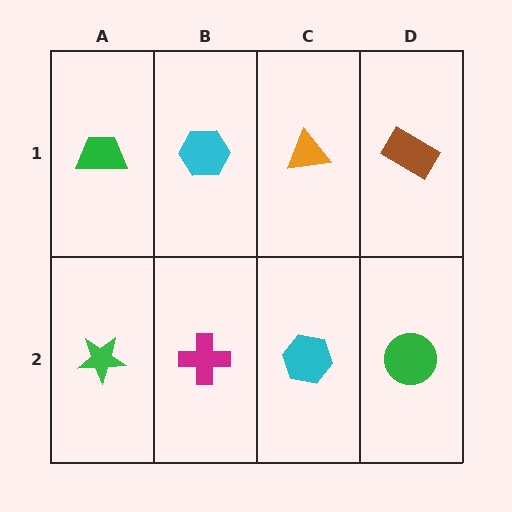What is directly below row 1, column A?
A green star.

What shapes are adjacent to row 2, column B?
A cyan hexagon (row 1, column B), a green star (row 2, column A), a cyan hexagon (row 2, column C).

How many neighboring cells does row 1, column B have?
3.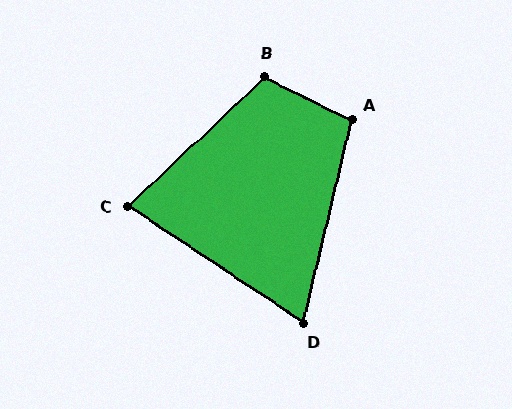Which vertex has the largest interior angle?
B, at approximately 110 degrees.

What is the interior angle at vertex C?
Approximately 77 degrees (acute).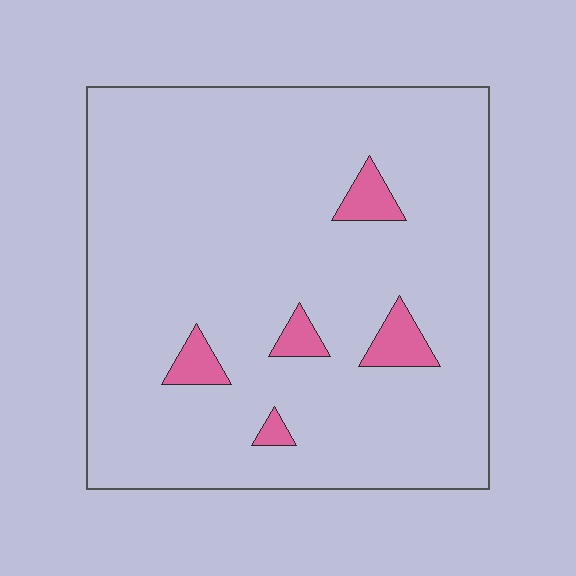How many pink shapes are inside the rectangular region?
5.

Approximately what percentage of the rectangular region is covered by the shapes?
Approximately 5%.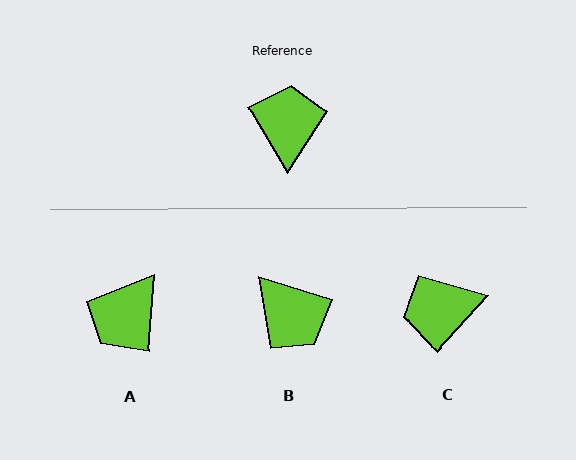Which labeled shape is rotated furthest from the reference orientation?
A, about 145 degrees away.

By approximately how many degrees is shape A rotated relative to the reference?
Approximately 145 degrees counter-clockwise.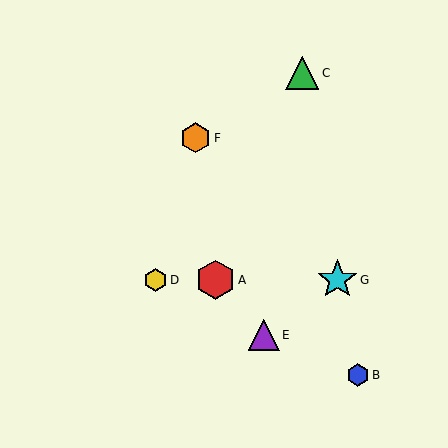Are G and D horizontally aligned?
Yes, both are at y≈280.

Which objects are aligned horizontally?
Objects A, D, G are aligned horizontally.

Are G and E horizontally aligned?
No, G is at y≈280 and E is at y≈335.